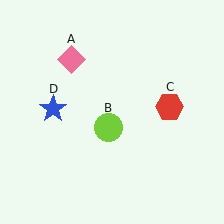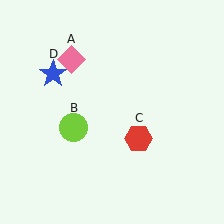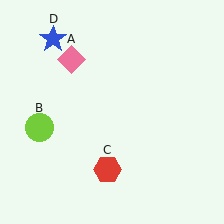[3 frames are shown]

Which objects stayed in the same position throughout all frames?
Pink diamond (object A) remained stationary.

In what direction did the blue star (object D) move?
The blue star (object D) moved up.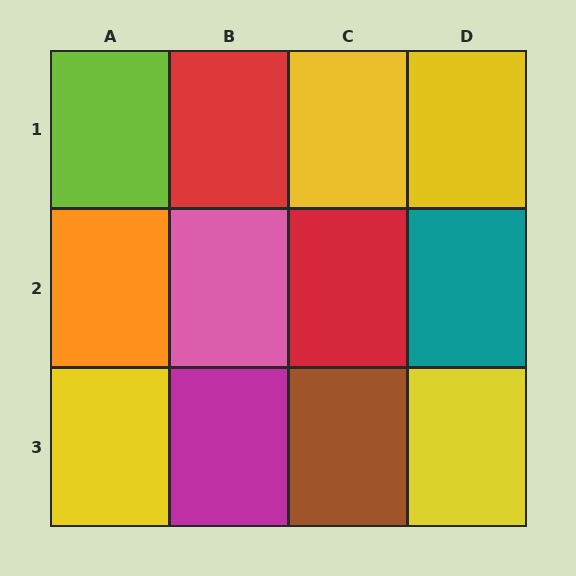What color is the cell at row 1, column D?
Yellow.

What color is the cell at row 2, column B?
Pink.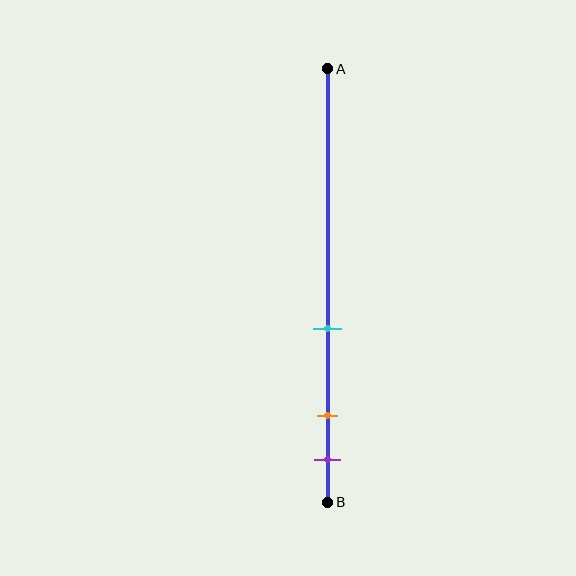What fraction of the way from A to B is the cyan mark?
The cyan mark is approximately 60% (0.6) of the way from A to B.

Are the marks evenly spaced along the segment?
No, the marks are not evenly spaced.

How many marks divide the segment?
There are 3 marks dividing the segment.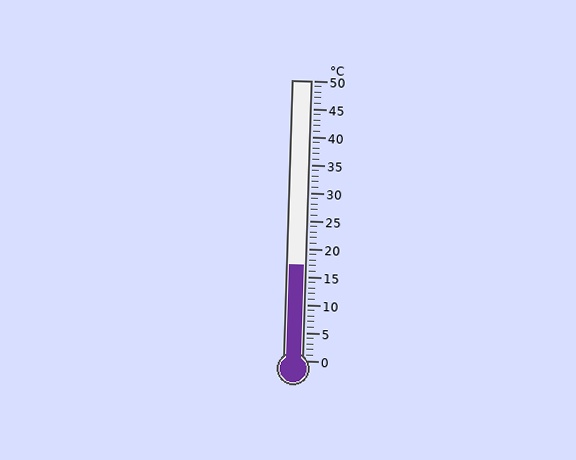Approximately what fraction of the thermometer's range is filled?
The thermometer is filled to approximately 35% of its range.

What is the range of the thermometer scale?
The thermometer scale ranges from 0°C to 50°C.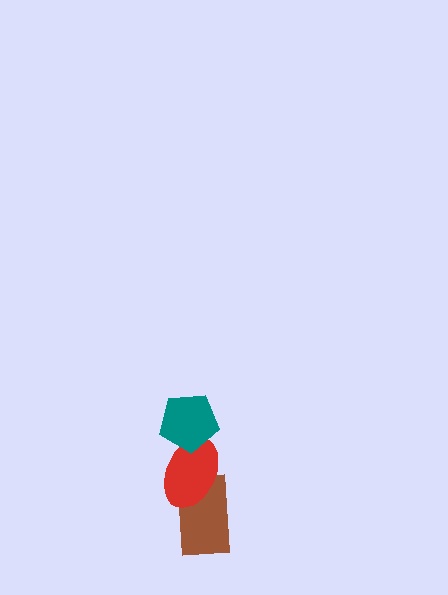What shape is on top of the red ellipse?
The teal pentagon is on top of the red ellipse.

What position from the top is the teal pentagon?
The teal pentagon is 1st from the top.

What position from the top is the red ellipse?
The red ellipse is 2nd from the top.